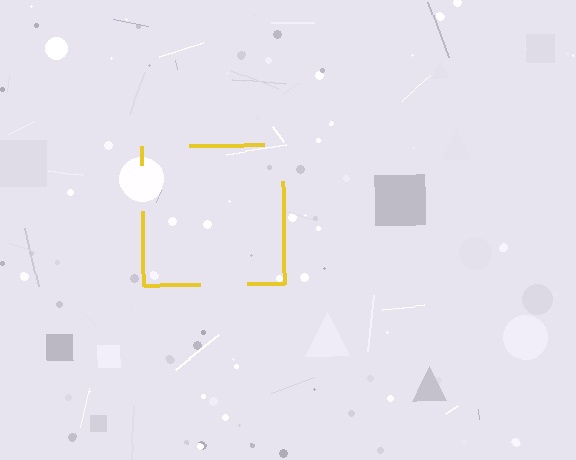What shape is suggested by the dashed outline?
The dashed outline suggests a square.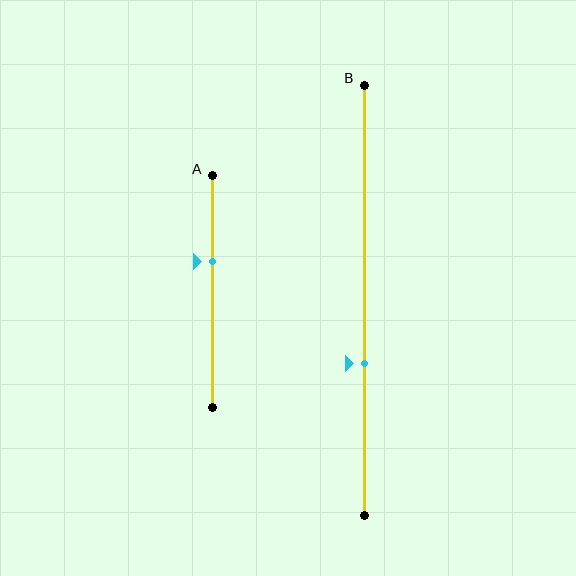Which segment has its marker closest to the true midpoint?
Segment A has its marker closest to the true midpoint.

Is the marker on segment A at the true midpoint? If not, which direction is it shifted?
No, the marker on segment A is shifted upward by about 13% of the segment length.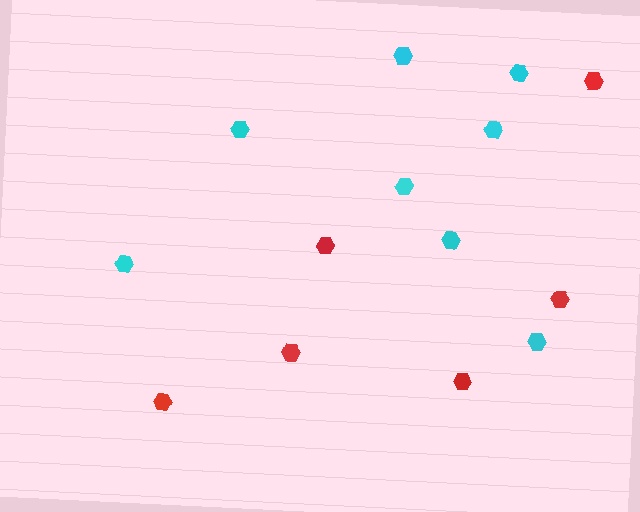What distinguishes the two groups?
There are 2 groups: one group of cyan hexagons (8) and one group of red hexagons (6).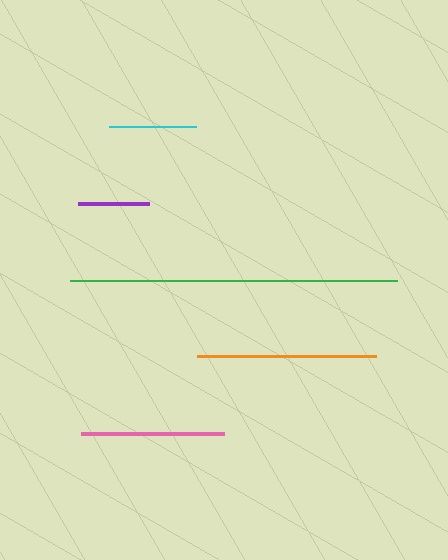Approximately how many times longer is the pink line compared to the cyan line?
The pink line is approximately 1.7 times the length of the cyan line.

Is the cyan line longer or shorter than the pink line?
The pink line is longer than the cyan line.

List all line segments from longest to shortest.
From longest to shortest: green, orange, pink, cyan, purple.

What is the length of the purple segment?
The purple segment is approximately 71 pixels long.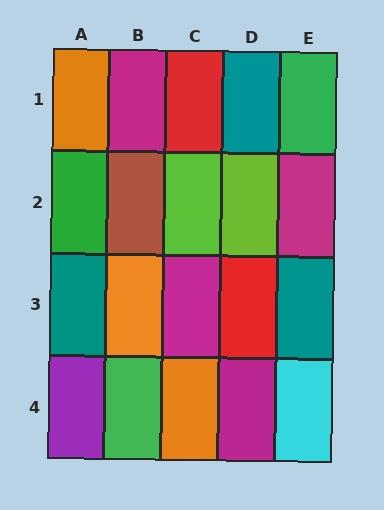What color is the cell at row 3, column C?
Magenta.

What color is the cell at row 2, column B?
Brown.